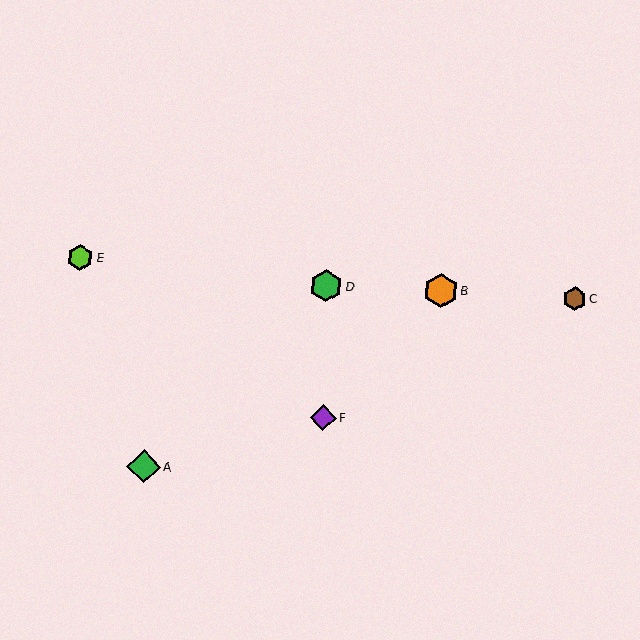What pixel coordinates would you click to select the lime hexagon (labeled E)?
Click at (80, 258) to select the lime hexagon E.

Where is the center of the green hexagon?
The center of the green hexagon is at (326, 286).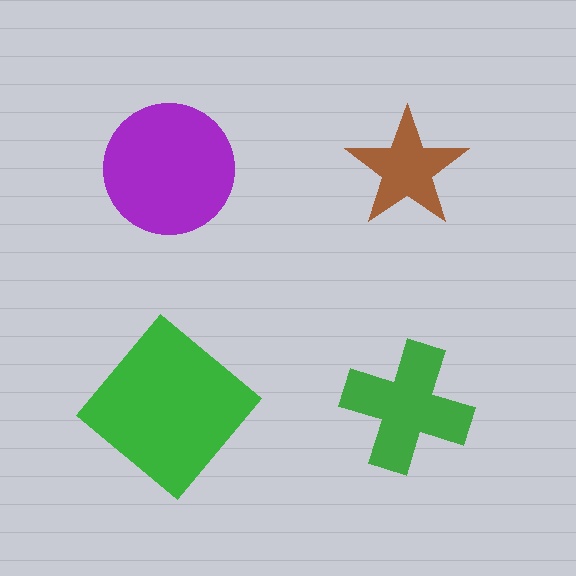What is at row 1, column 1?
A purple circle.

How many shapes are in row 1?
2 shapes.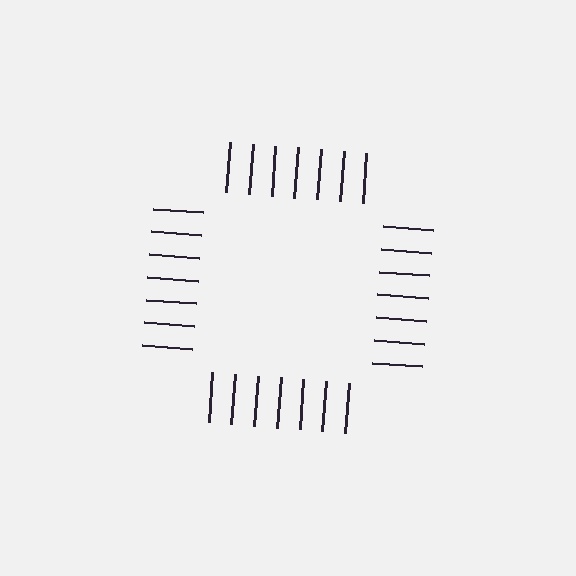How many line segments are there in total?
28 — 7 along each of the 4 edges.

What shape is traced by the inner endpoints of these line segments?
An illusory square — the line segments terminate on its edges but no continuous stroke is drawn.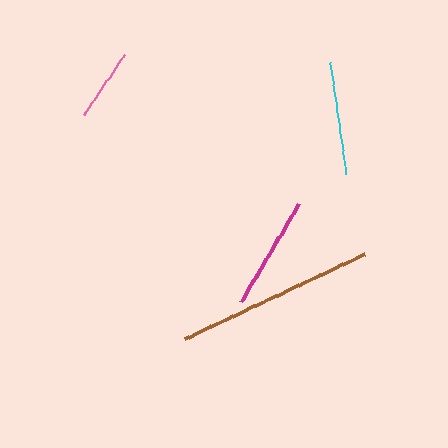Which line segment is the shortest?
The pink line is the shortest at approximately 74 pixels.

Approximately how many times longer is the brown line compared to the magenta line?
The brown line is approximately 1.8 times the length of the magenta line.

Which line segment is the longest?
The brown line is the longest at approximately 199 pixels.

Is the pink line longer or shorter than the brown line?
The brown line is longer than the pink line.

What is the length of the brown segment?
The brown segment is approximately 199 pixels long.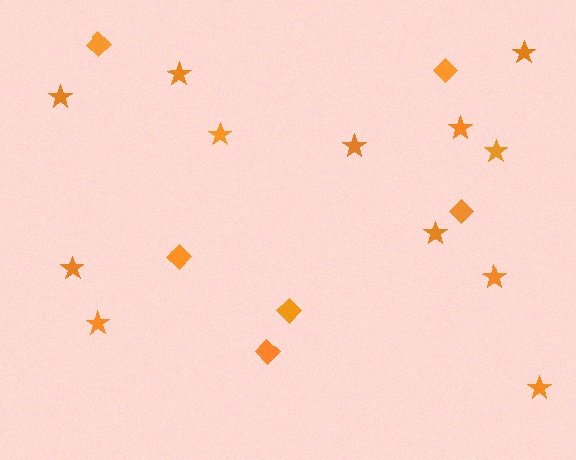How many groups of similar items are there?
There are 2 groups: one group of stars (12) and one group of diamonds (6).